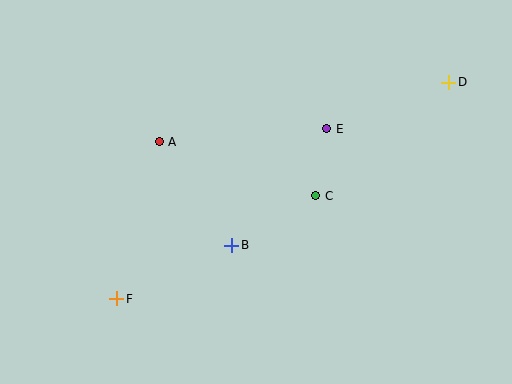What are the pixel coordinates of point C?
Point C is at (316, 196).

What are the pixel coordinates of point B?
Point B is at (232, 245).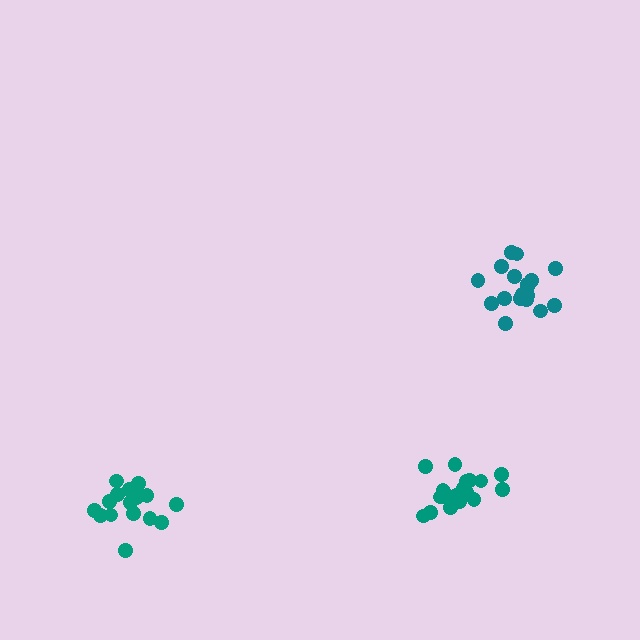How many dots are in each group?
Group 1: 18 dots, Group 2: 20 dots, Group 3: 17 dots (55 total).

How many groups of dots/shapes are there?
There are 3 groups.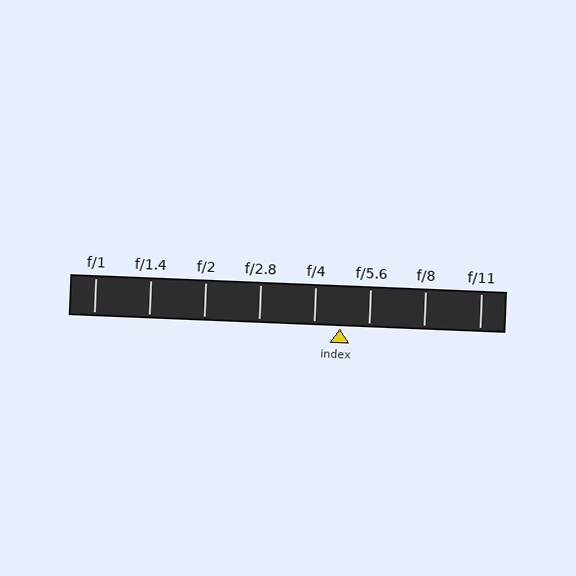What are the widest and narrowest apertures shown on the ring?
The widest aperture shown is f/1 and the narrowest is f/11.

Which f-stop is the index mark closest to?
The index mark is closest to f/4.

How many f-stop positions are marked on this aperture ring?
There are 8 f-stop positions marked.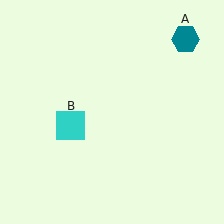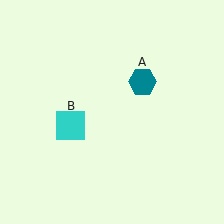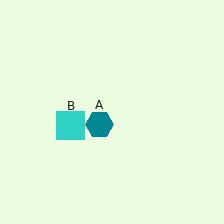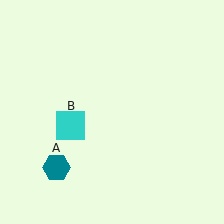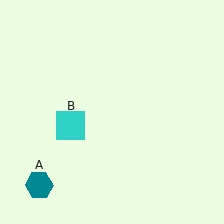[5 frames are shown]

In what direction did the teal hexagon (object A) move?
The teal hexagon (object A) moved down and to the left.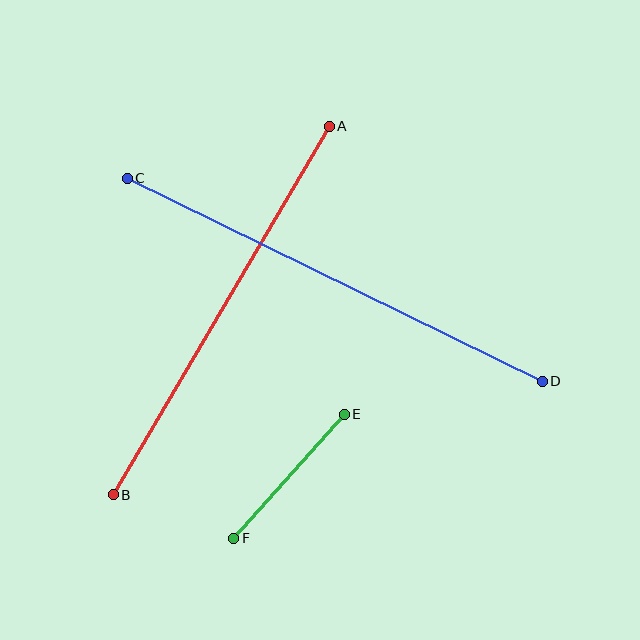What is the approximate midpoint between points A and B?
The midpoint is at approximately (221, 310) pixels.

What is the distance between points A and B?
The distance is approximately 427 pixels.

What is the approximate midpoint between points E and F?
The midpoint is at approximately (289, 476) pixels.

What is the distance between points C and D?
The distance is approximately 462 pixels.